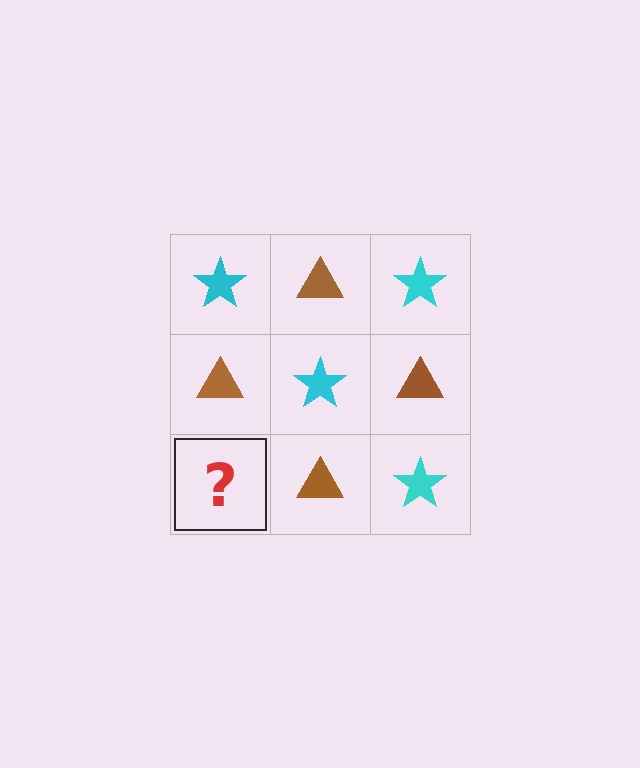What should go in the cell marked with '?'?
The missing cell should contain a cyan star.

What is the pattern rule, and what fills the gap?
The rule is that it alternates cyan star and brown triangle in a checkerboard pattern. The gap should be filled with a cyan star.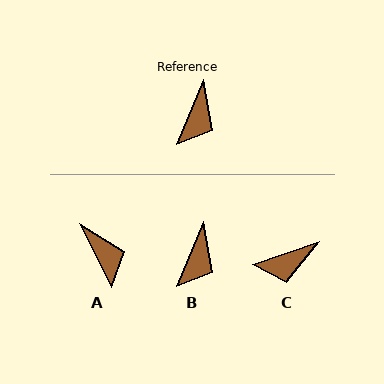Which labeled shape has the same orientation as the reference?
B.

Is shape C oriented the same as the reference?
No, it is off by about 49 degrees.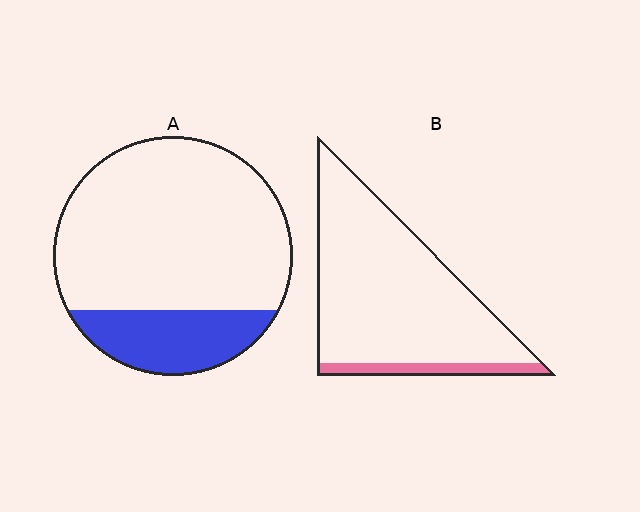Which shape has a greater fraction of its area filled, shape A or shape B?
Shape A.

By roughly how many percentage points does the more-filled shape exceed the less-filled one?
By roughly 10 percentage points (A over B).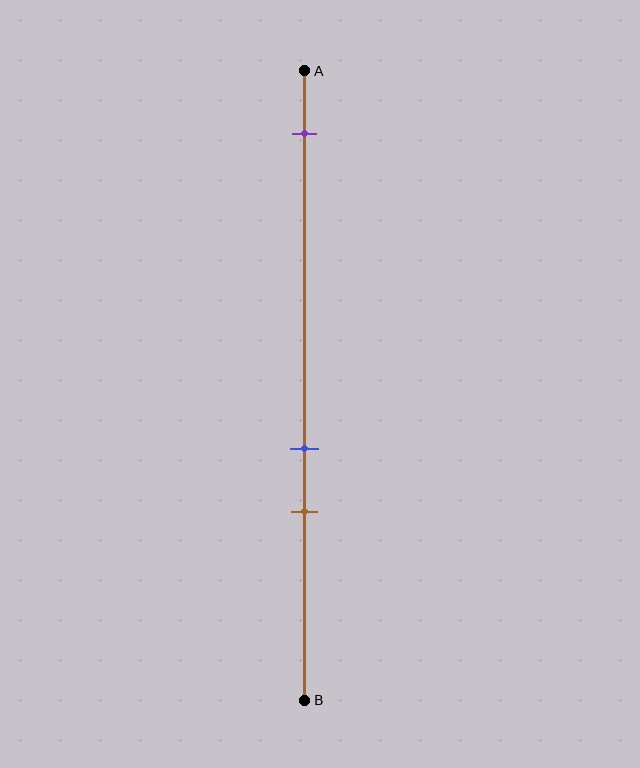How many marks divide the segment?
There are 3 marks dividing the segment.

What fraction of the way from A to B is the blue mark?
The blue mark is approximately 60% (0.6) of the way from A to B.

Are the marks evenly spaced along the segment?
No, the marks are not evenly spaced.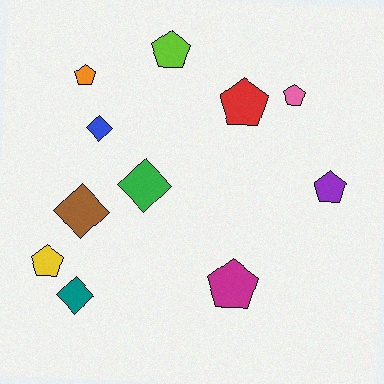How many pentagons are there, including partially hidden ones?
There are 7 pentagons.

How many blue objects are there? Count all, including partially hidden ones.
There is 1 blue object.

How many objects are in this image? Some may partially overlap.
There are 11 objects.